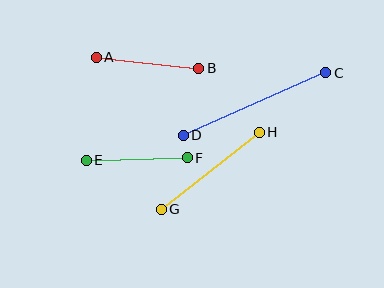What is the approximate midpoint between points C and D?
The midpoint is at approximately (255, 104) pixels.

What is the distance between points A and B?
The distance is approximately 103 pixels.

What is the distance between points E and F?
The distance is approximately 101 pixels.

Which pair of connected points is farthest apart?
Points C and D are farthest apart.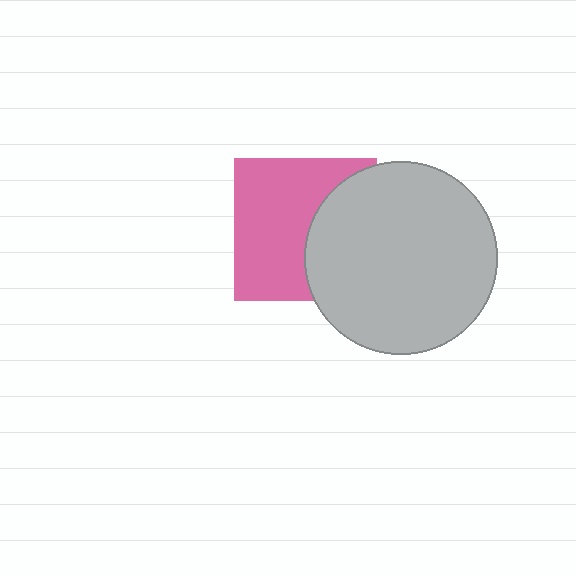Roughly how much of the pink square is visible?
About half of it is visible (roughly 61%).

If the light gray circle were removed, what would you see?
You would see the complete pink square.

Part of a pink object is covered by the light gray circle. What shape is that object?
It is a square.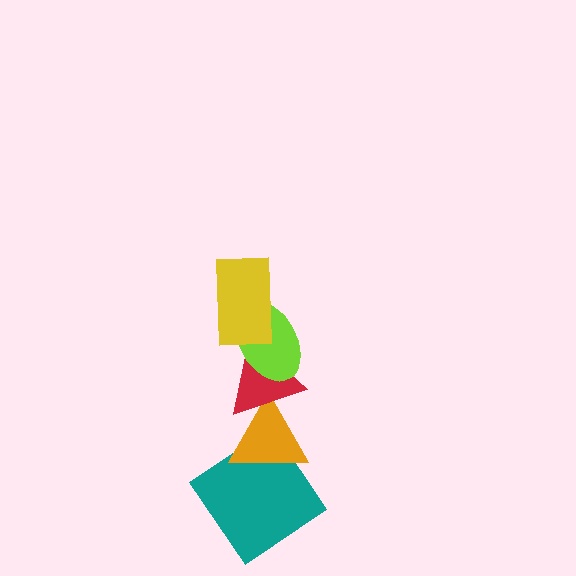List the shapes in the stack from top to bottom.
From top to bottom: the yellow rectangle, the lime ellipse, the red triangle, the orange triangle, the teal diamond.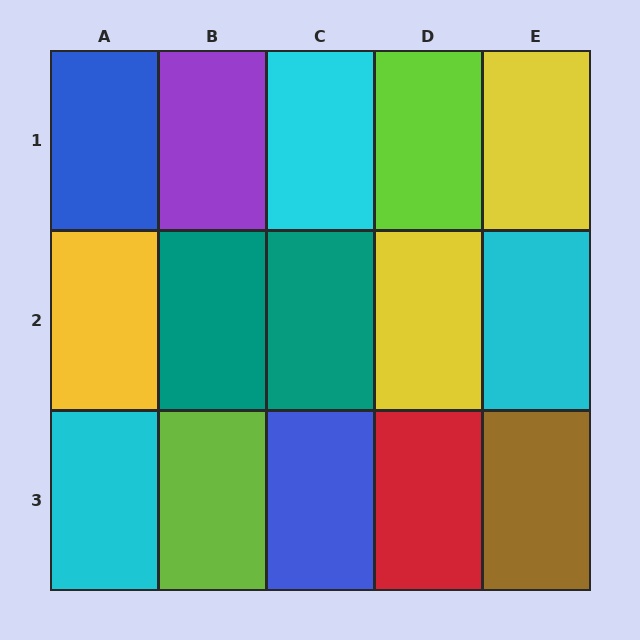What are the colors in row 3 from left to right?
Cyan, lime, blue, red, brown.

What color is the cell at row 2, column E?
Cyan.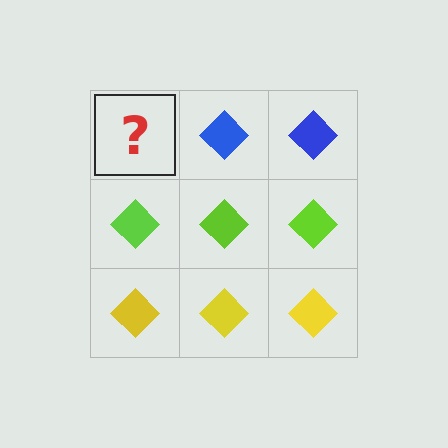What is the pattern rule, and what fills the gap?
The rule is that each row has a consistent color. The gap should be filled with a blue diamond.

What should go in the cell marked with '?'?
The missing cell should contain a blue diamond.